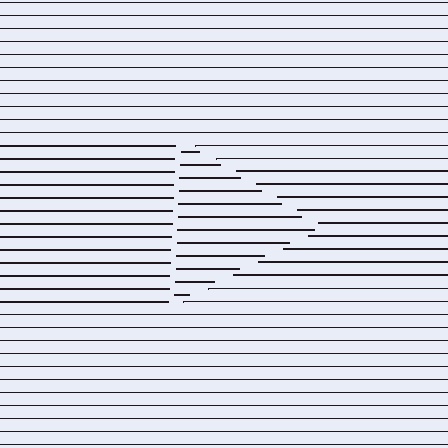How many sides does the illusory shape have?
3 sides — the line-ends trace a triangle.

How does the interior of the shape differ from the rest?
The interior of the shape contains the same grating, shifted by half a period — the contour is defined by the phase discontinuity where line-ends from the inner and outer gratings abut.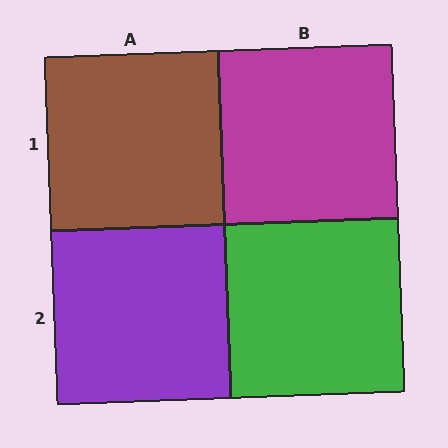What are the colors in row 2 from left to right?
Purple, green.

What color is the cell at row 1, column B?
Magenta.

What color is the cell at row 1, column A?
Brown.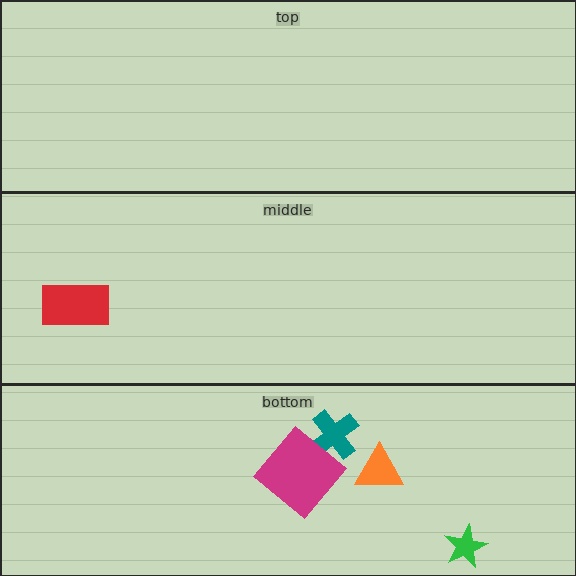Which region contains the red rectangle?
The middle region.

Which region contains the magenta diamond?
The bottom region.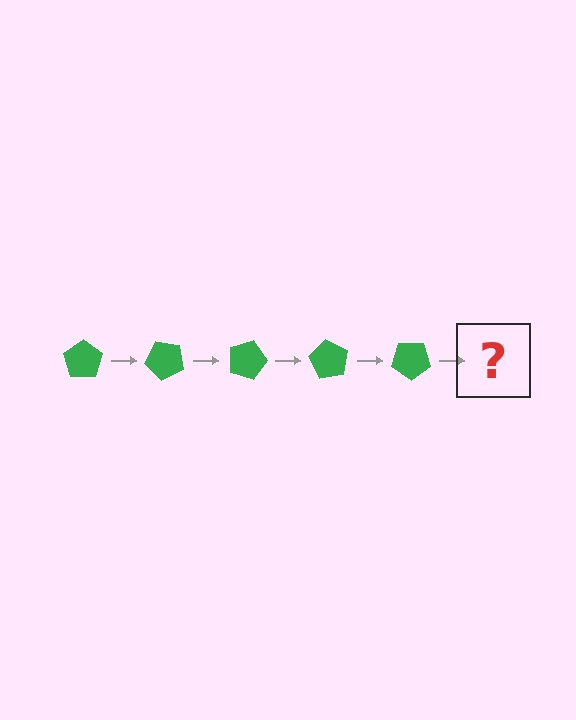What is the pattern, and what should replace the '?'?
The pattern is that the pentagon rotates 45 degrees each step. The '?' should be a green pentagon rotated 225 degrees.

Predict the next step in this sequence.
The next step is a green pentagon rotated 225 degrees.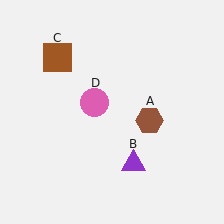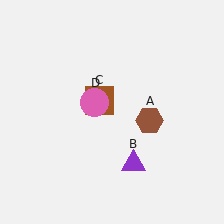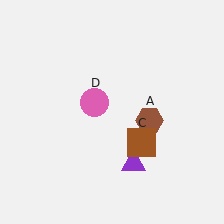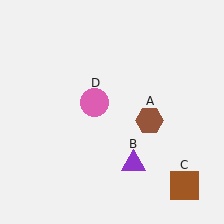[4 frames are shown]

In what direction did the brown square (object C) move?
The brown square (object C) moved down and to the right.